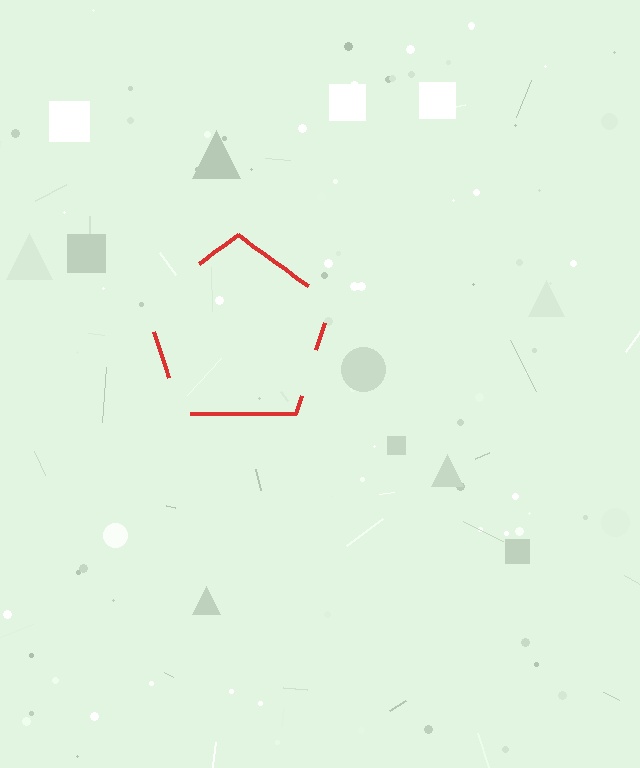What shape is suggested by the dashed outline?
The dashed outline suggests a pentagon.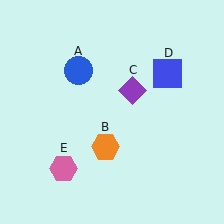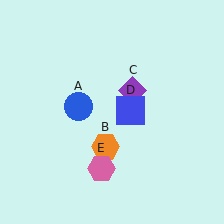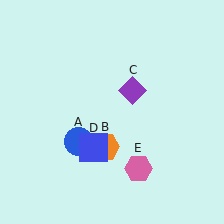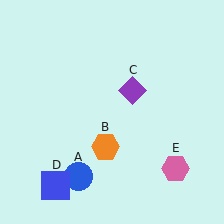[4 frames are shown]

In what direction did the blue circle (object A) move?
The blue circle (object A) moved down.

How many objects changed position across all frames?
3 objects changed position: blue circle (object A), blue square (object D), pink hexagon (object E).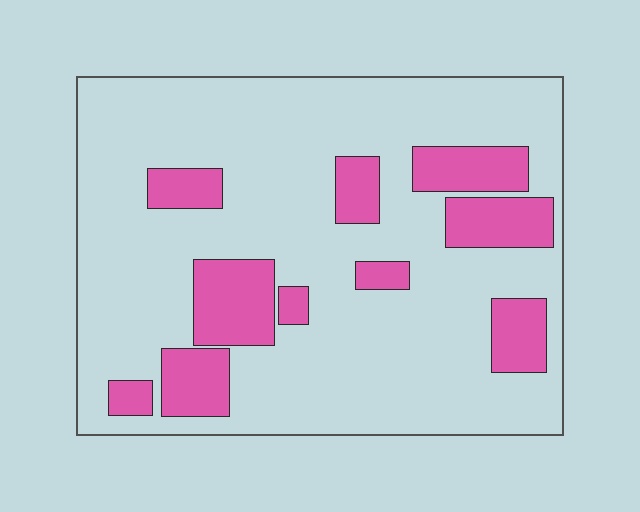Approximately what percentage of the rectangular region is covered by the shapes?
Approximately 20%.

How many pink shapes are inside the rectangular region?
10.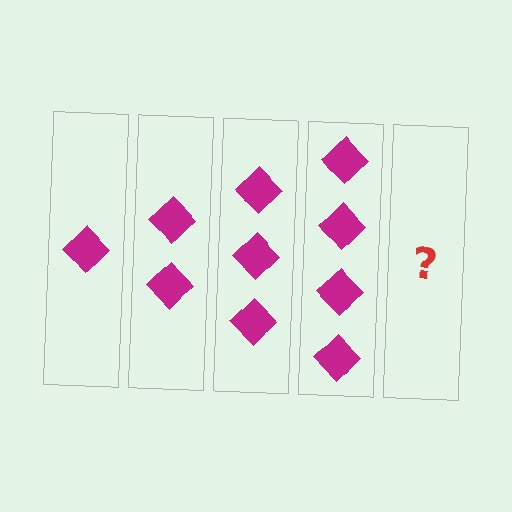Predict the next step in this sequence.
The next step is 5 diamonds.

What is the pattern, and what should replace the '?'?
The pattern is that each step adds one more diamond. The '?' should be 5 diamonds.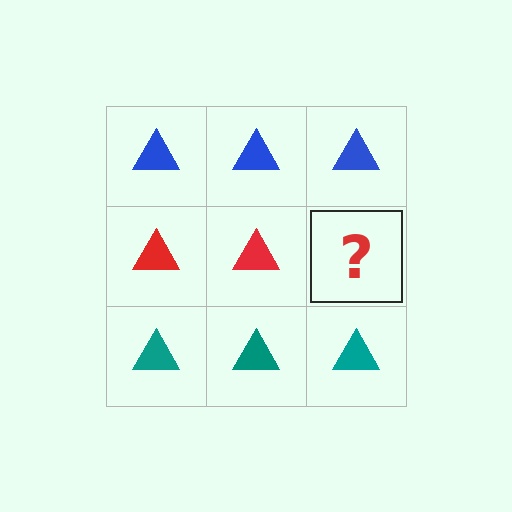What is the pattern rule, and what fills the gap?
The rule is that each row has a consistent color. The gap should be filled with a red triangle.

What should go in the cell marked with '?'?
The missing cell should contain a red triangle.